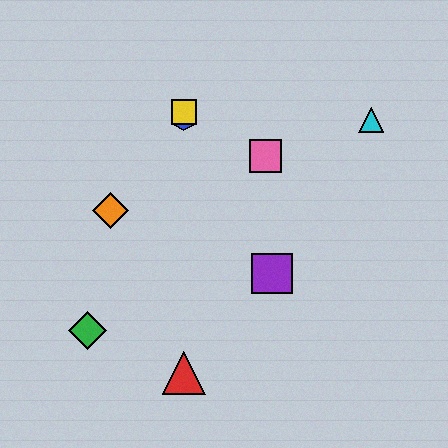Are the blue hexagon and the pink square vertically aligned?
No, the blue hexagon is at x≈184 and the pink square is at x≈265.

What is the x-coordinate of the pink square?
The pink square is at x≈265.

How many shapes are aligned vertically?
3 shapes (the red triangle, the blue hexagon, the yellow square) are aligned vertically.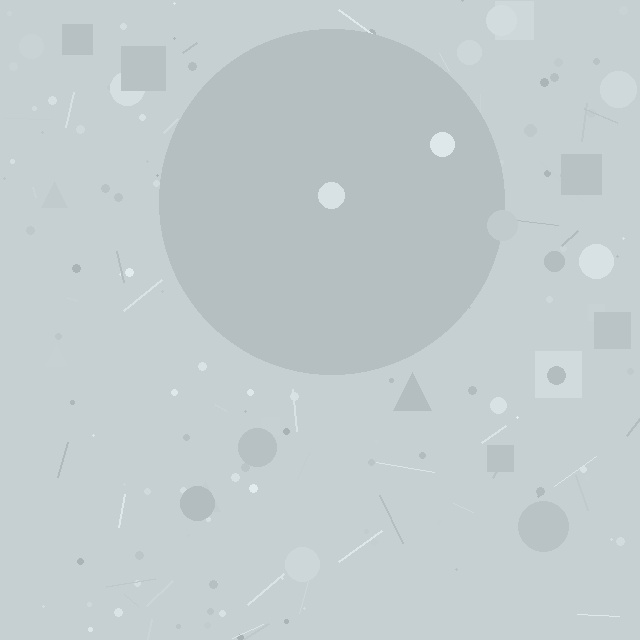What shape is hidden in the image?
A circle is hidden in the image.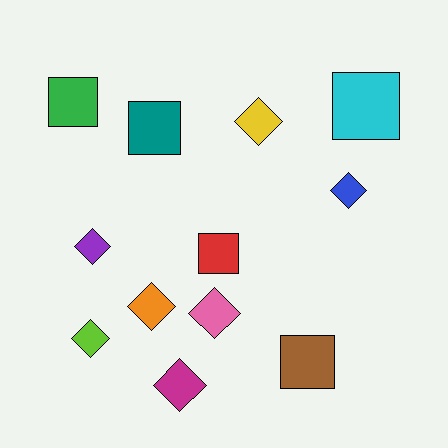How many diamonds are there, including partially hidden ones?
There are 7 diamonds.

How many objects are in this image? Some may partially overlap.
There are 12 objects.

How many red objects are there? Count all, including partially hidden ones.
There is 1 red object.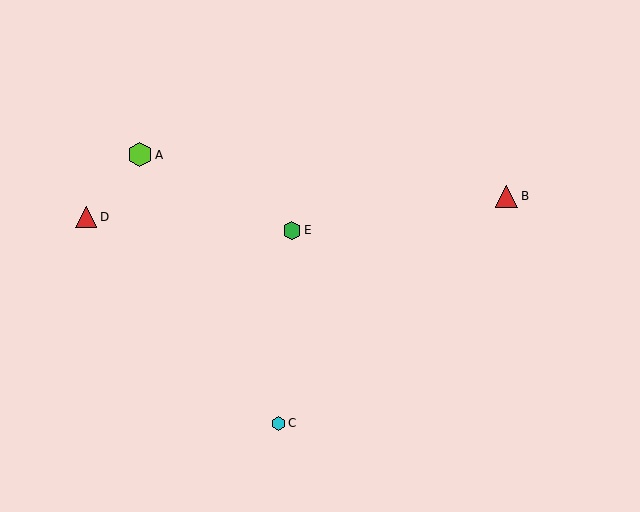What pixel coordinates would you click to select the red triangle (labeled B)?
Click at (506, 196) to select the red triangle B.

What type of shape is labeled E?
Shape E is a green hexagon.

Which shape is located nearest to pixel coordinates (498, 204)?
The red triangle (labeled B) at (506, 196) is nearest to that location.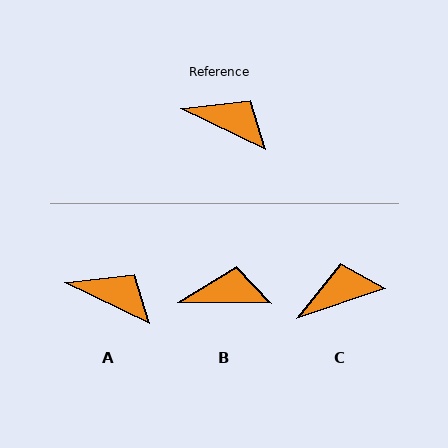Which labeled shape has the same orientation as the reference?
A.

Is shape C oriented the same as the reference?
No, it is off by about 44 degrees.